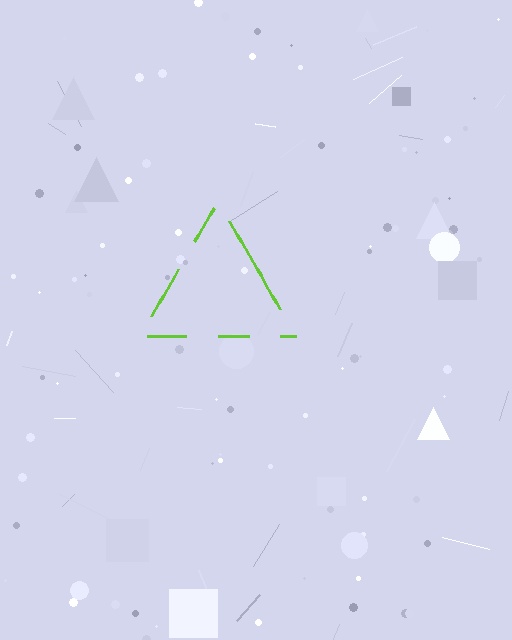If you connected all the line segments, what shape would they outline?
They would outline a triangle.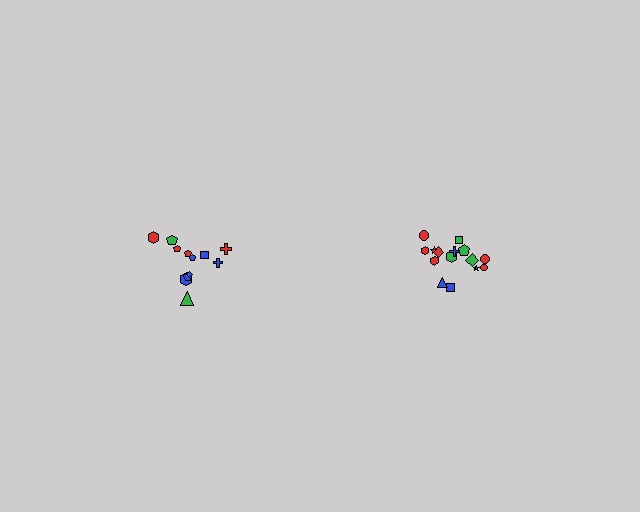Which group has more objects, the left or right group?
The right group.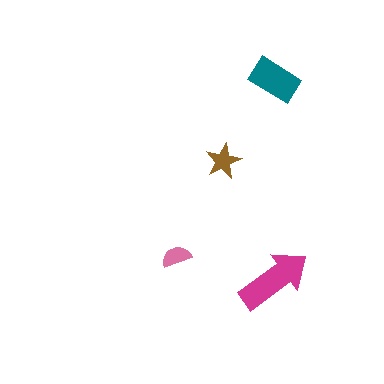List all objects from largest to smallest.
The magenta arrow, the teal rectangle, the brown star, the pink semicircle.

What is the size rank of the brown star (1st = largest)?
3rd.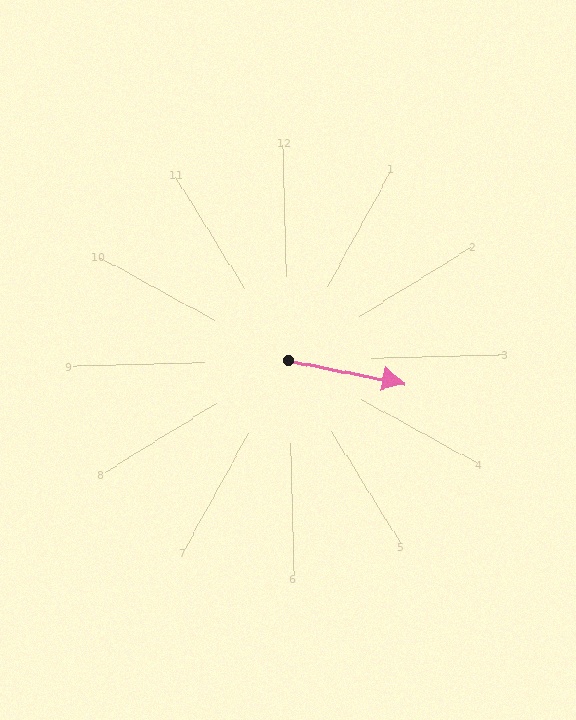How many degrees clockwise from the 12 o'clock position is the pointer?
Approximately 103 degrees.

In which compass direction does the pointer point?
East.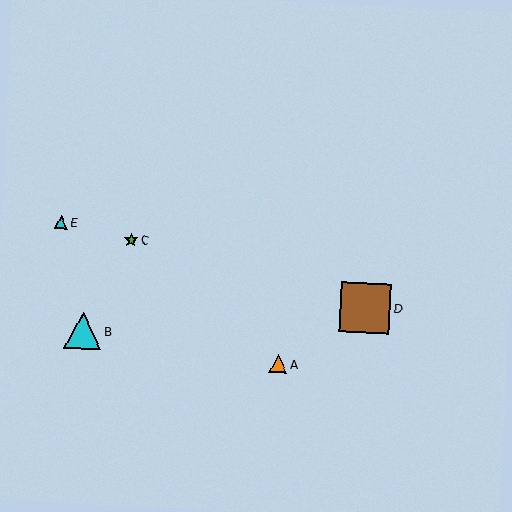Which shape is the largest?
The brown square (labeled D) is the largest.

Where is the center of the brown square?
The center of the brown square is at (365, 308).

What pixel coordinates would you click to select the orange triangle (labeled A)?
Click at (278, 364) to select the orange triangle A.